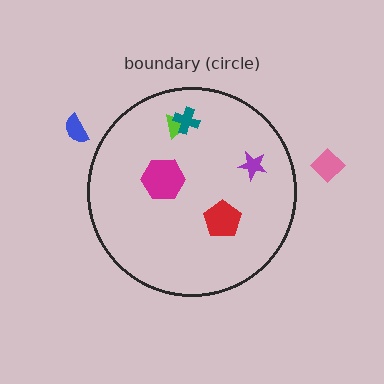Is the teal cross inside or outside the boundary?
Inside.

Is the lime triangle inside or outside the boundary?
Inside.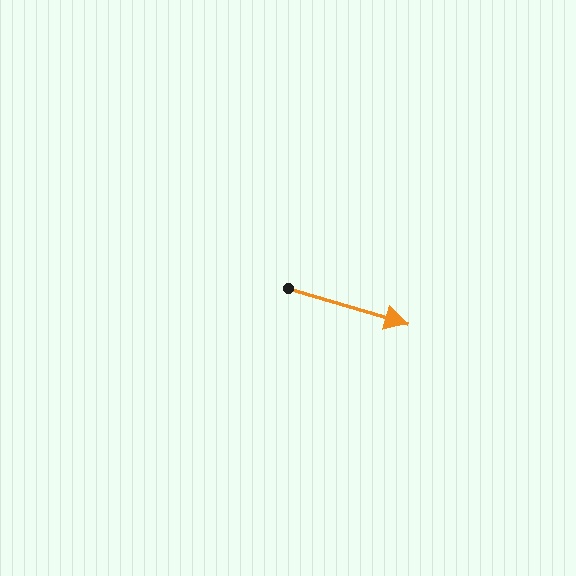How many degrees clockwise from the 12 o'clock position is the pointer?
Approximately 107 degrees.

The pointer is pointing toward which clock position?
Roughly 4 o'clock.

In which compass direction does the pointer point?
East.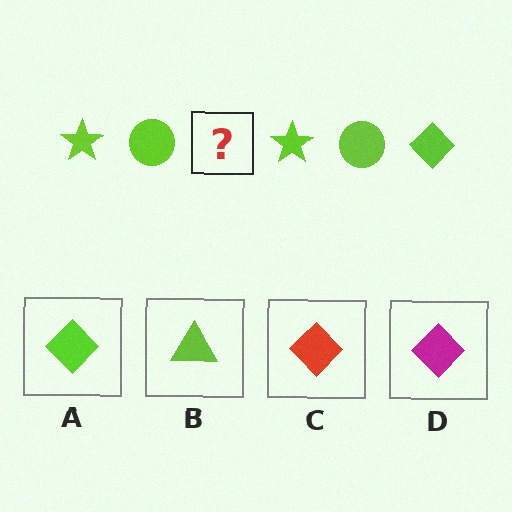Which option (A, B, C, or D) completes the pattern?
A.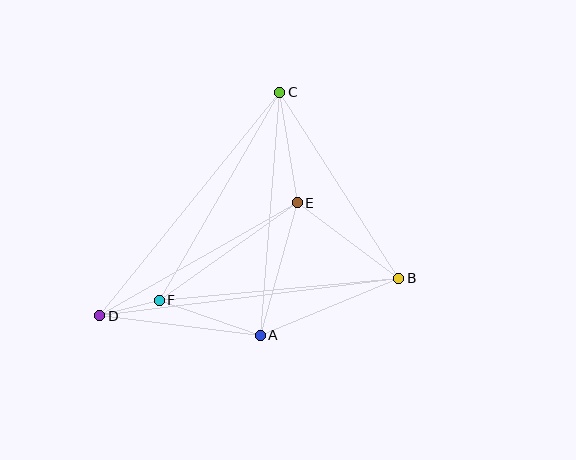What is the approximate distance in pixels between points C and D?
The distance between C and D is approximately 287 pixels.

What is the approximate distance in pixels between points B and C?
The distance between B and C is approximately 221 pixels.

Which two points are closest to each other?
Points D and F are closest to each other.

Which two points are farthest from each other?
Points B and D are farthest from each other.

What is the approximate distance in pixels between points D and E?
The distance between D and E is approximately 228 pixels.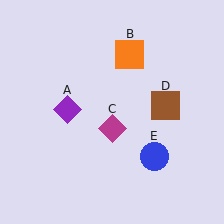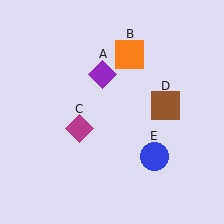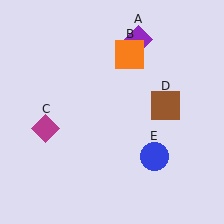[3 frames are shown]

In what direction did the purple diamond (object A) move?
The purple diamond (object A) moved up and to the right.